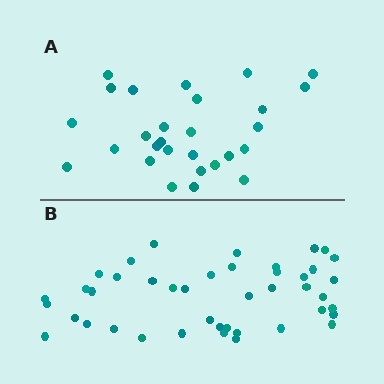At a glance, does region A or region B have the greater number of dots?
Region B (the bottom region) has more dots.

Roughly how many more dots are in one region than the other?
Region B has approximately 15 more dots than region A.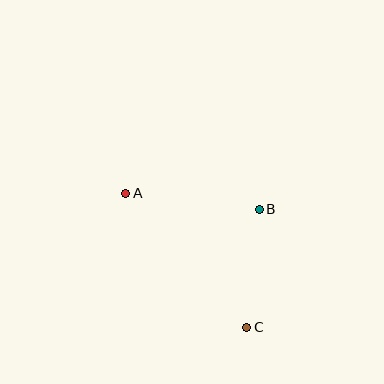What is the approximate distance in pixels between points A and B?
The distance between A and B is approximately 135 pixels.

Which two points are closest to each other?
Points B and C are closest to each other.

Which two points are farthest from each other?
Points A and C are farthest from each other.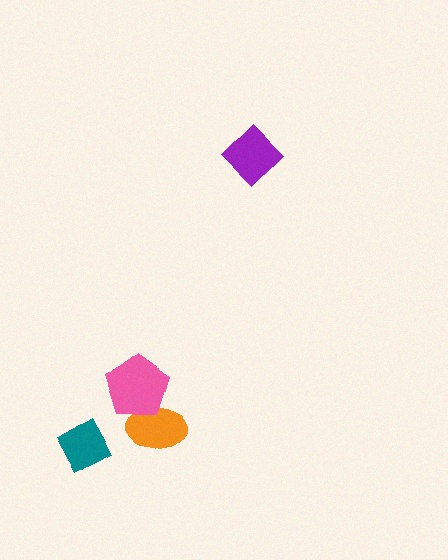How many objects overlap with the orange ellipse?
1 object overlaps with the orange ellipse.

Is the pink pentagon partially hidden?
No, no other shape covers it.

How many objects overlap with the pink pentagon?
1 object overlaps with the pink pentagon.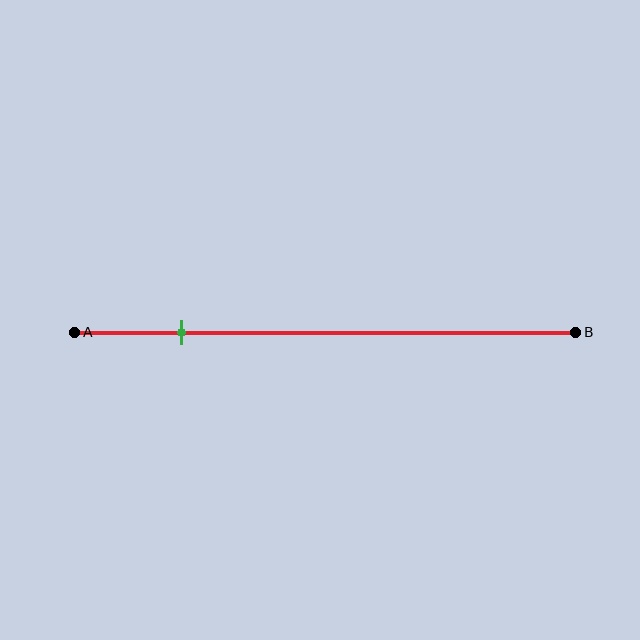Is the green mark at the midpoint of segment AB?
No, the mark is at about 20% from A, not at the 50% midpoint.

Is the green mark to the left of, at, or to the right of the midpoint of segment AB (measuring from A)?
The green mark is to the left of the midpoint of segment AB.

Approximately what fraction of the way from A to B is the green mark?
The green mark is approximately 20% of the way from A to B.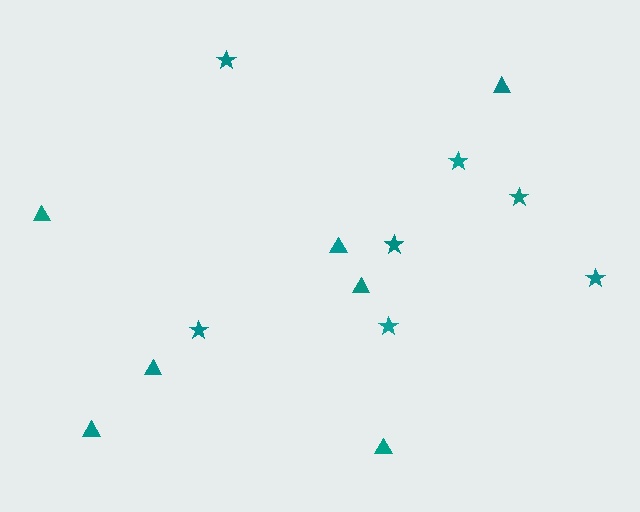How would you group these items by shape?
There are 2 groups: one group of stars (7) and one group of triangles (7).